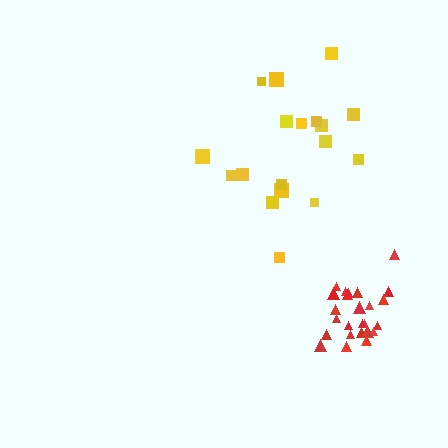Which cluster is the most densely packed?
Red.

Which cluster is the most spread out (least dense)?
Yellow.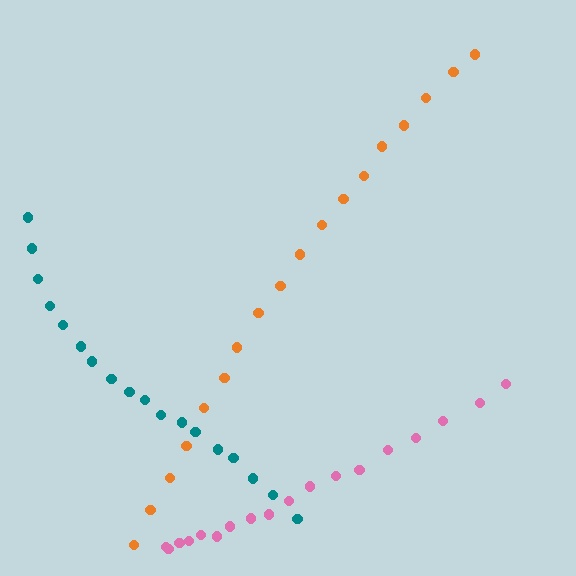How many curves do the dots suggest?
There are 3 distinct paths.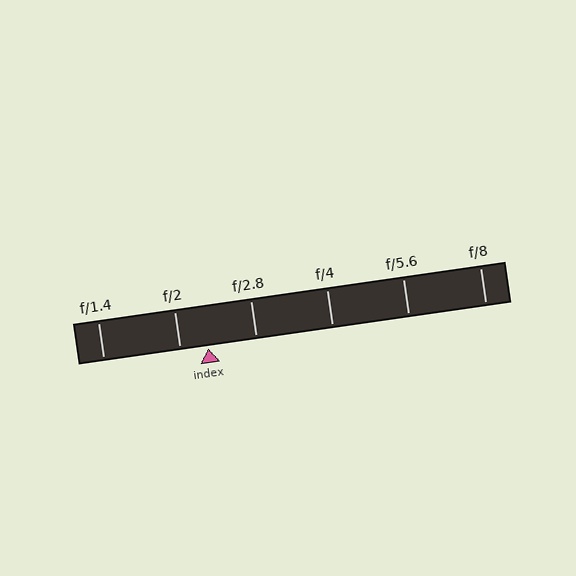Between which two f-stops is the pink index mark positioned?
The index mark is between f/2 and f/2.8.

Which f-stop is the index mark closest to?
The index mark is closest to f/2.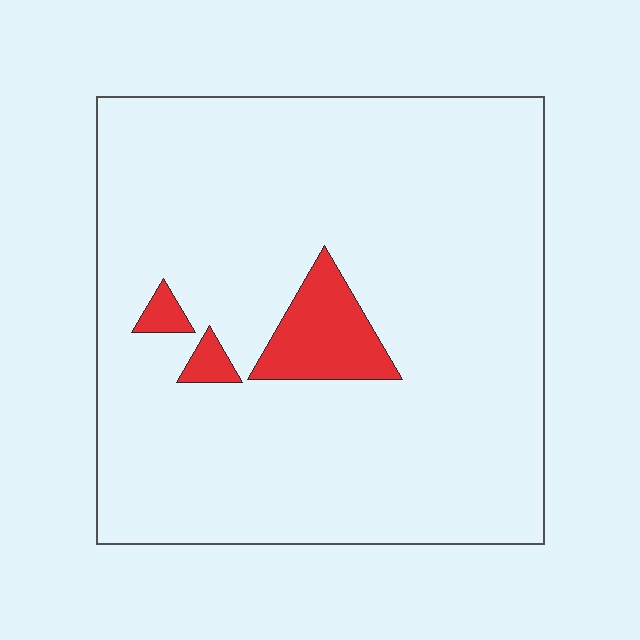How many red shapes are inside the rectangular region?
3.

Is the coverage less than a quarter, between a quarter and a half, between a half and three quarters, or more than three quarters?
Less than a quarter.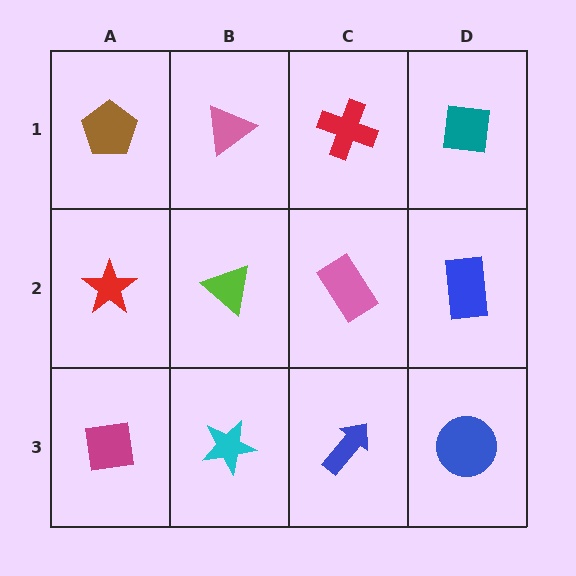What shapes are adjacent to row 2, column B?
A pink triangle (row 1, column B), a cyan star (row 3, column B), a red star (row 2, column A), a pink rectangle (row 2, column C).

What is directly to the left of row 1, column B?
A brown pentagon.